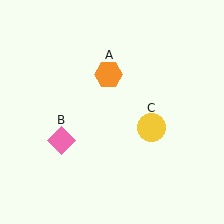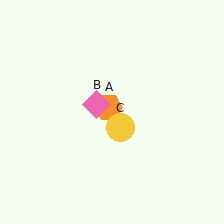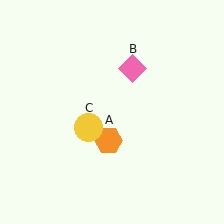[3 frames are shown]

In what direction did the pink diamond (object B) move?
The pink diamond (object B) moved up and to the right.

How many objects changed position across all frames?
3 objects changed position: orange hexagon (object A), pink diamond (object B), yellow circle (object C).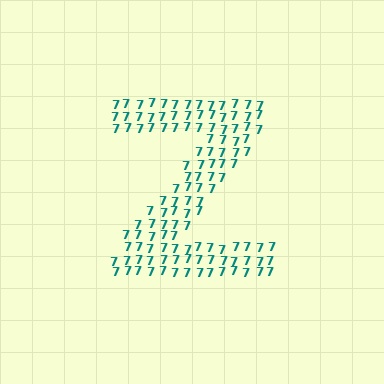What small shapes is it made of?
It is made of small digit 7's.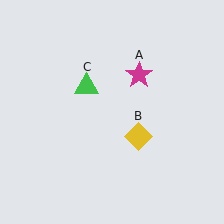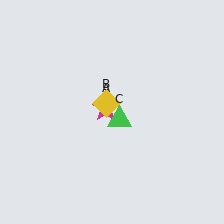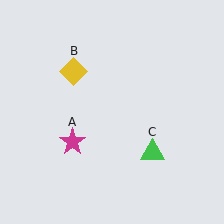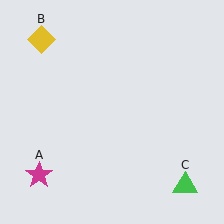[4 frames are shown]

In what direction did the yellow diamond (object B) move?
The yellow diamond (object B) moved up and to the left.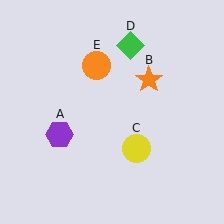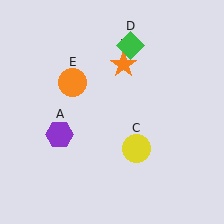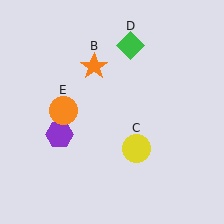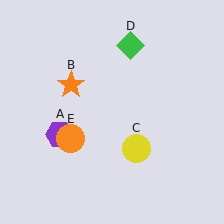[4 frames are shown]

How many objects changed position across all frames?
2 objects changed position: orange star (object B), orange circle (object E).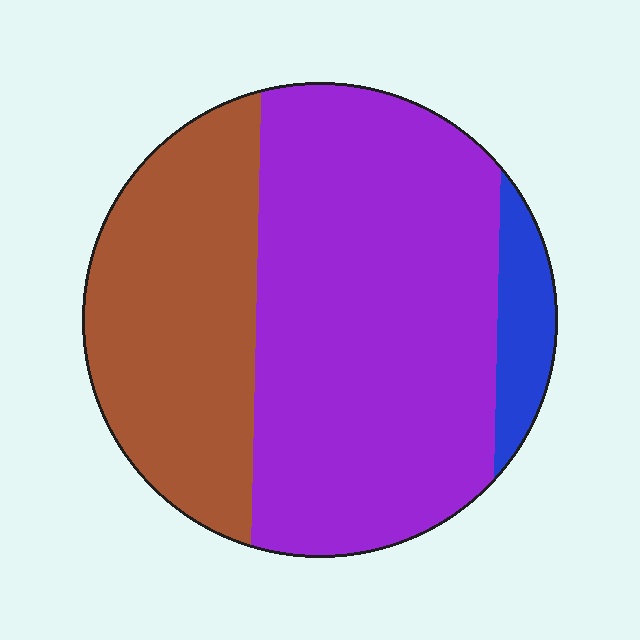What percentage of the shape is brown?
Brown takes up between a sixth and a third of the shape.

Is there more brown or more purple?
Purple.